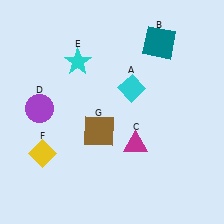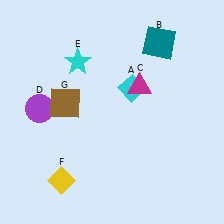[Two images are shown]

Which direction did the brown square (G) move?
The brown square (G) moved left.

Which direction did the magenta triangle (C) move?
The magenta triangle (C) moved up.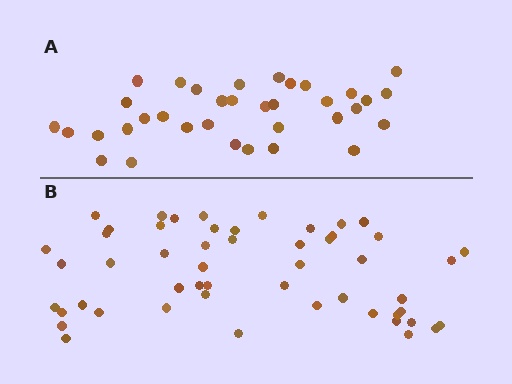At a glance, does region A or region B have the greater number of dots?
Region B (the bottom region) has more dots.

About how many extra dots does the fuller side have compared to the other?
Region B has approximately 15 more dots than region A.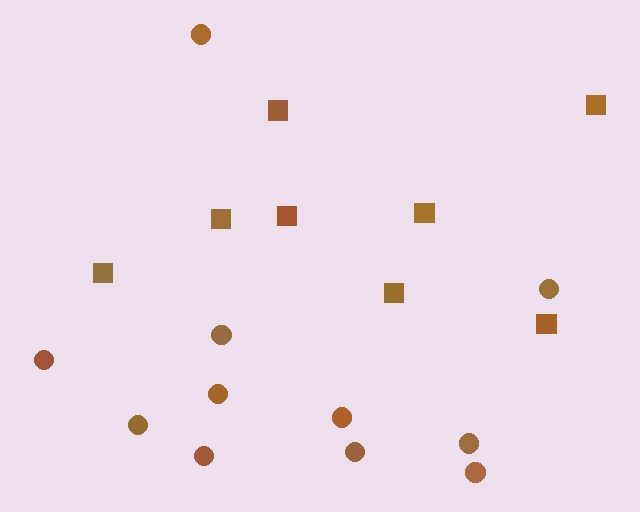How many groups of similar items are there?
There are 2 groups: one group of squares (8) and one group of circles (11).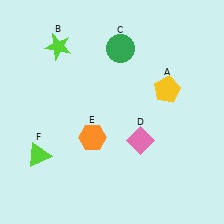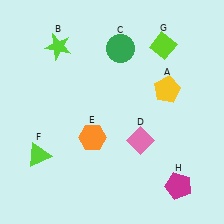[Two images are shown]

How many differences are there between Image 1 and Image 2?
There are 2 differences between the two images.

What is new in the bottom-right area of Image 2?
A magenta pentagon (H) was added in the bottom-right area of Image 2.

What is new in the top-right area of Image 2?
A lime diamond (G) was added in the top-right area of Image 2.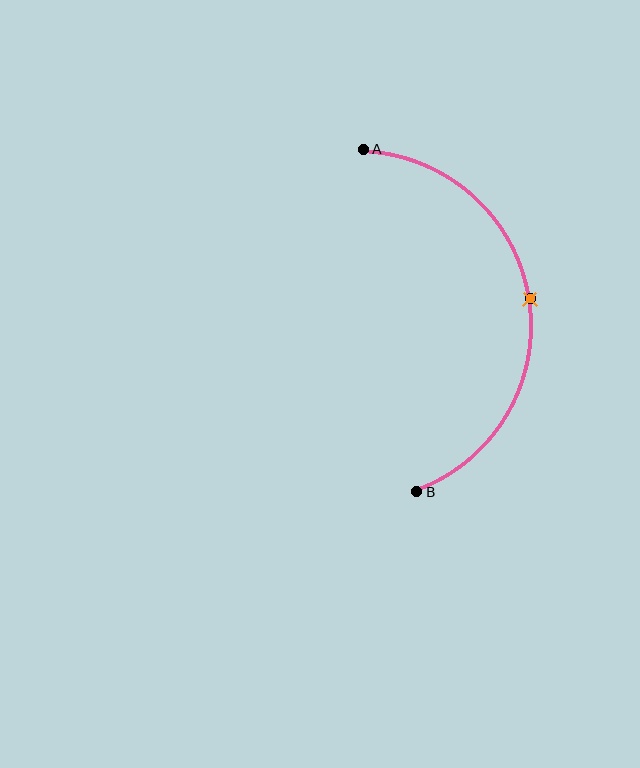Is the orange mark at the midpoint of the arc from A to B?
Yes. The orange mark lies on the arc at equal arc-length from both A and B — it is the arc midpoint.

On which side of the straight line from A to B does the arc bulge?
The arc bulges to the right of the straight line connecting A and B.